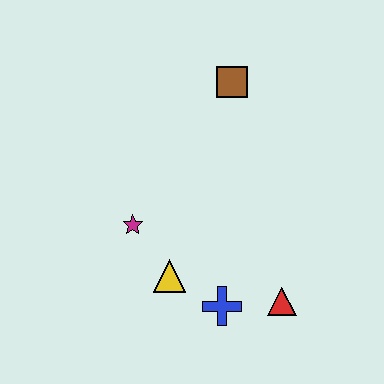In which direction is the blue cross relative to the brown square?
The blue cross is below the brown square.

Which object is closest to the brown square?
The magenta star is closest to the brown square.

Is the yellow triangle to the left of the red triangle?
Yes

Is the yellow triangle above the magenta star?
No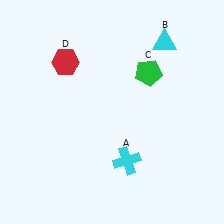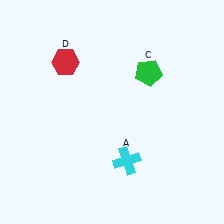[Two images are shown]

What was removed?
The cyan triangle (B) was removed in Image 2.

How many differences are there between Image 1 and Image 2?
There is 1 difference between the two images.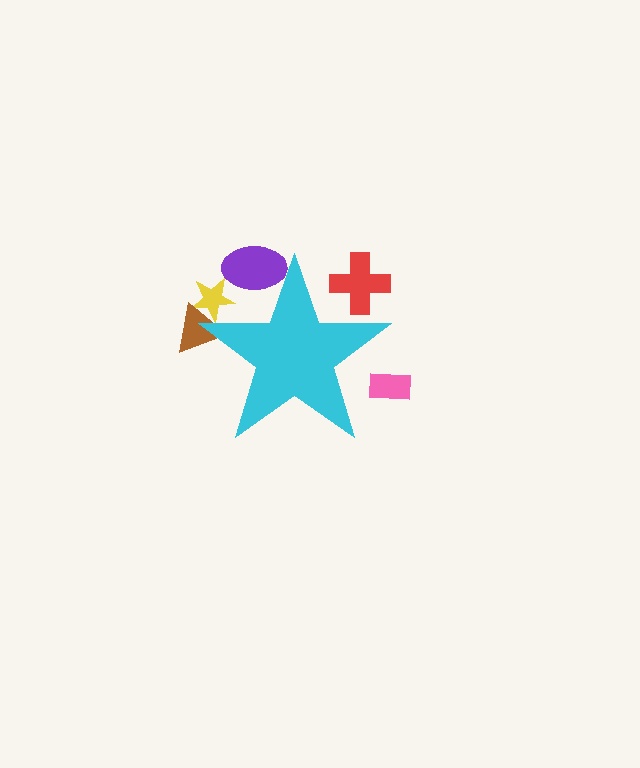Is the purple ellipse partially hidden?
Yes, the purple ellipse is partially hidden behind the cyan star.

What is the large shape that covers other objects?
A cyan star.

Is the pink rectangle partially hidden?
Yes, the pink rectangle is partially hidden behind the cyan star.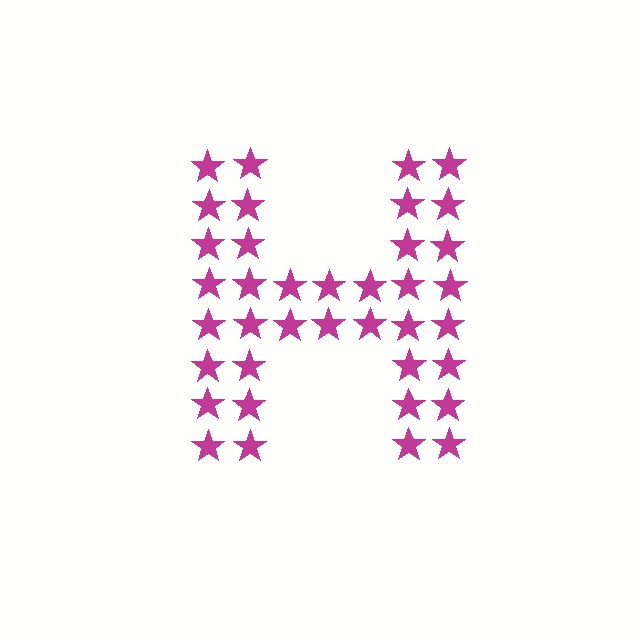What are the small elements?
The small elements are stars.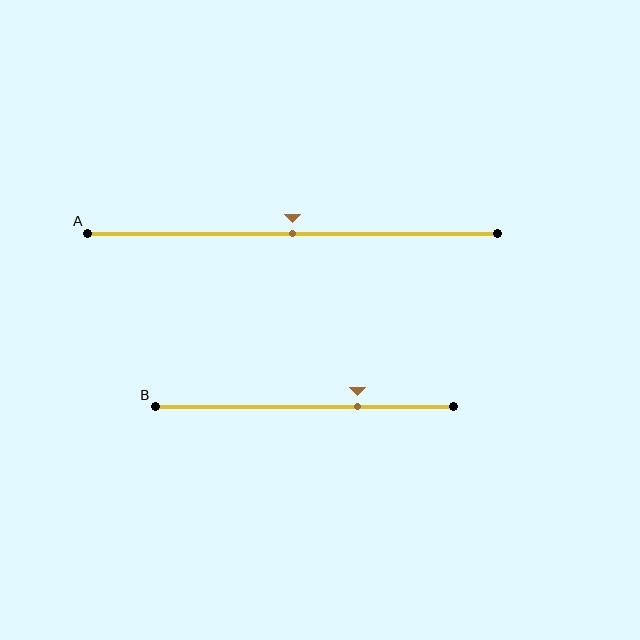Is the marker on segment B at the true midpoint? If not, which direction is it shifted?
No, the marker on segment B is shifted to the right by about 18% of the segment length.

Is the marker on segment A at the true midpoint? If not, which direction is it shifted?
Yes, the marker on segment A is at the true midpoint.